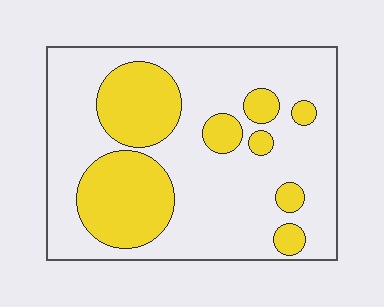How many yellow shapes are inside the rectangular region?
8.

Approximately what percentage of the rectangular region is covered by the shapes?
Approximately 30%.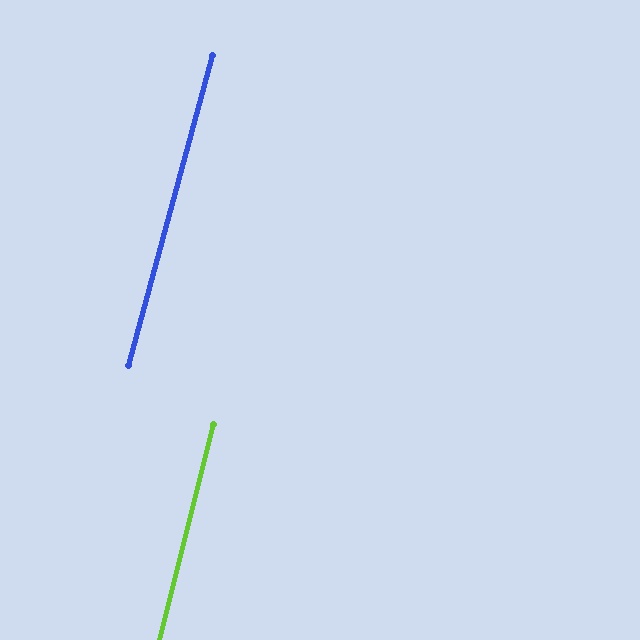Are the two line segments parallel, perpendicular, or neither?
Parallel — their directions differ by only 1.0°.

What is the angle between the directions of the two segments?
Approximately 1 degree.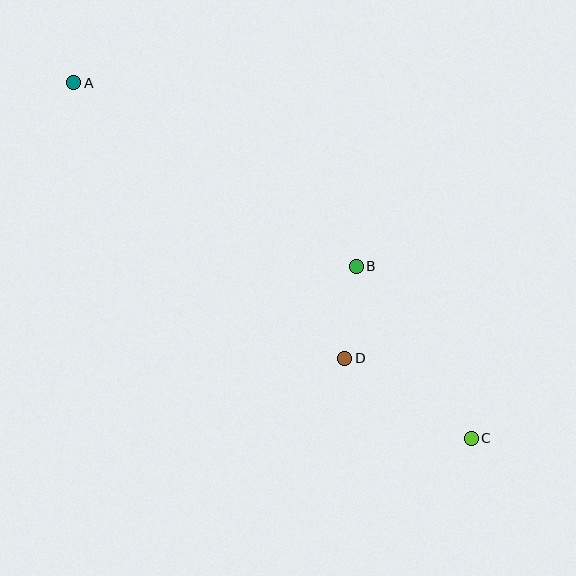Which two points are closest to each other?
Points B and D are closest to each other.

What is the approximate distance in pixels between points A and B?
The distance between A and B is approximately 337 pixels.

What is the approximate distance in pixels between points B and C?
The distance between B and C is approximately 207 pixels.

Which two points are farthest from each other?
Points A and C are farthest from each other.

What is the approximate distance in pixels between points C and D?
The distance between C and D is approximately 150 pixels.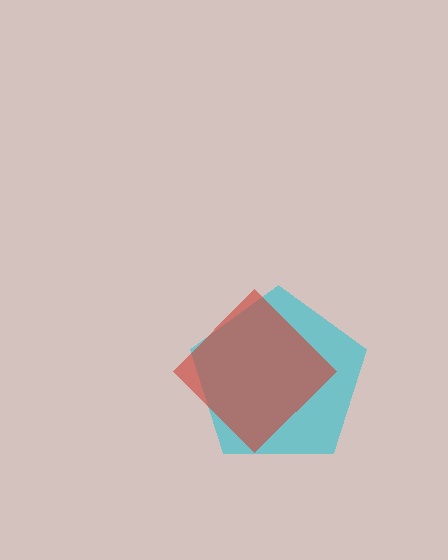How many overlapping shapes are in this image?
There are 2 overlapping shapes in the image.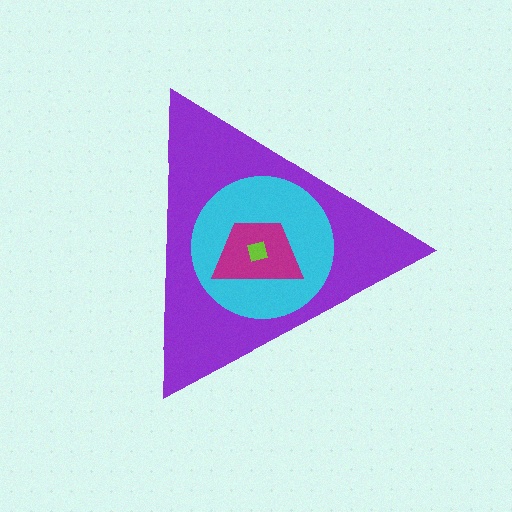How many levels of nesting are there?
4.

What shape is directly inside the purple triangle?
The cyan circle.